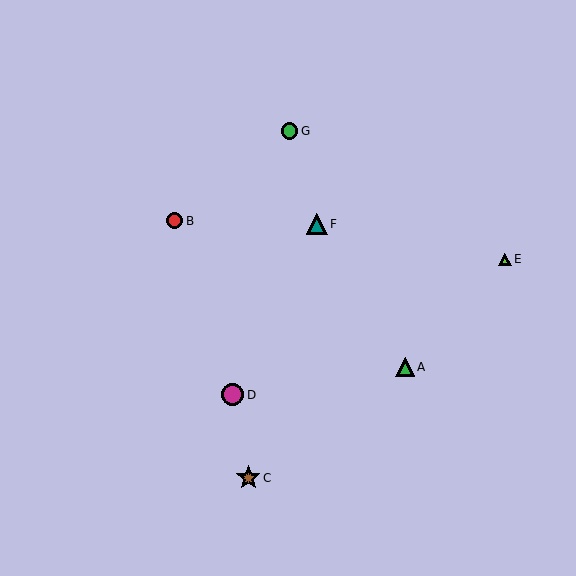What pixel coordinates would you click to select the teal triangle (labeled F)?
Click at (317, 224) to select the teal triangle F.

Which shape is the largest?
The brown star (labeled C) is the largest.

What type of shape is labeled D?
Shape D is a magenta circle.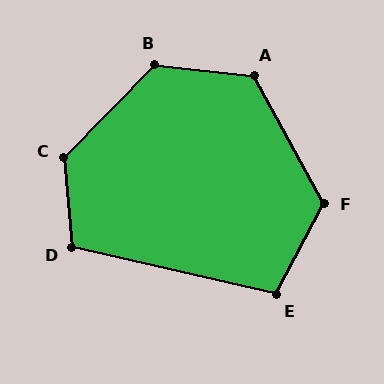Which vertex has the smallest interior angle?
E, at approximately 105 degrees.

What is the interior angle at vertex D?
Approximately 108 degrees (obtuse).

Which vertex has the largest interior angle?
C, at approximately 131 degrees.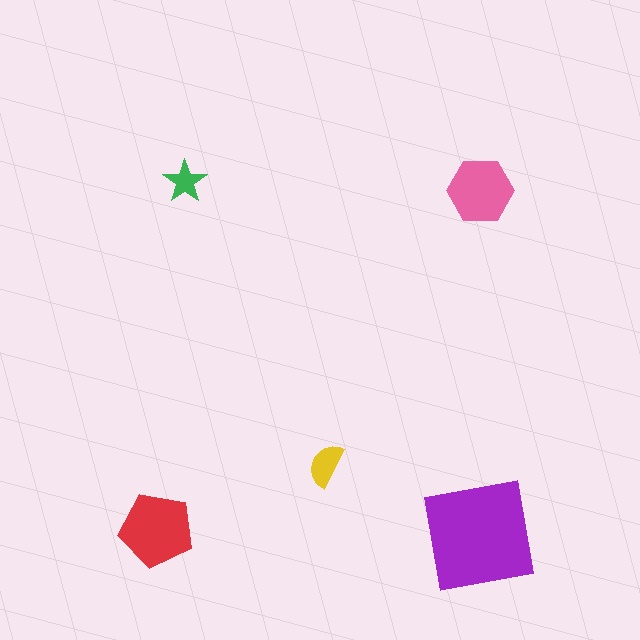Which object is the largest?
The purple square.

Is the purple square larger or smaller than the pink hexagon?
Larger.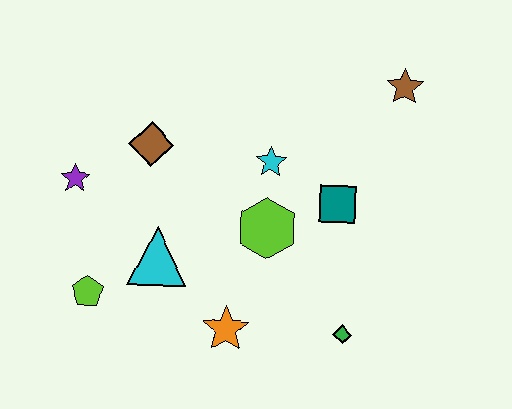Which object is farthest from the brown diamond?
The green diamond is farthest from the brown diamond.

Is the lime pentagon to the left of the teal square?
Yes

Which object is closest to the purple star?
The brown diamond is closest to the purple star.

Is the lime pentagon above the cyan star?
No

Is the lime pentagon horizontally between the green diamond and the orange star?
No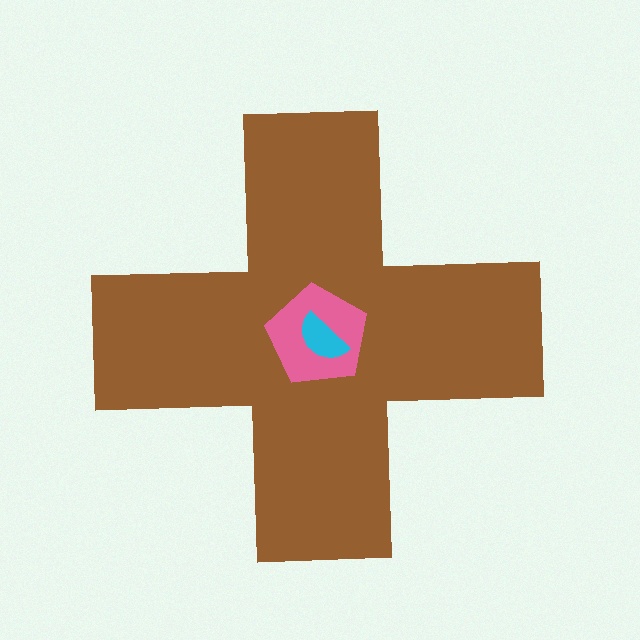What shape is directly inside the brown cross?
The pink pentagon.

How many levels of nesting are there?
3.